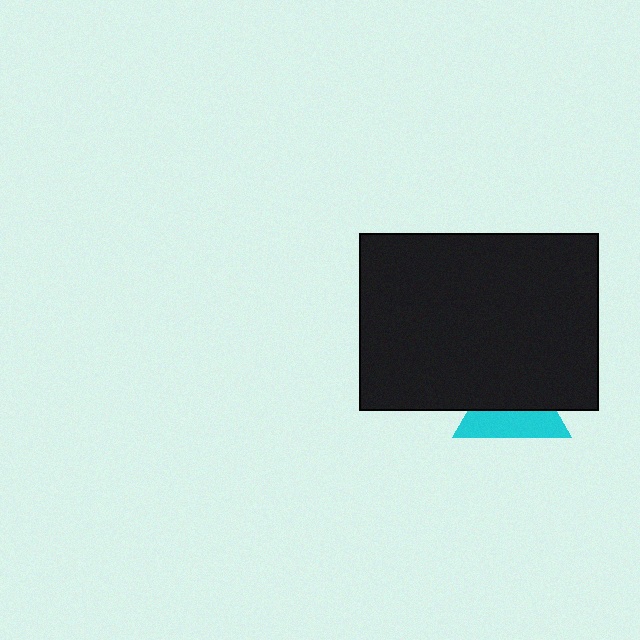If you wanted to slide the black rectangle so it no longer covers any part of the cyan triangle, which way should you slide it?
Slide it up — that is the most direct way to separate the two shapes.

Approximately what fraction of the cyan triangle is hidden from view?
Roughly 56% of the cyan triangle is hidden behind the black rectangle.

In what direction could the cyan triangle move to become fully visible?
The cyan triangle could move down. That would shift it out from behind the black rectangle entirely.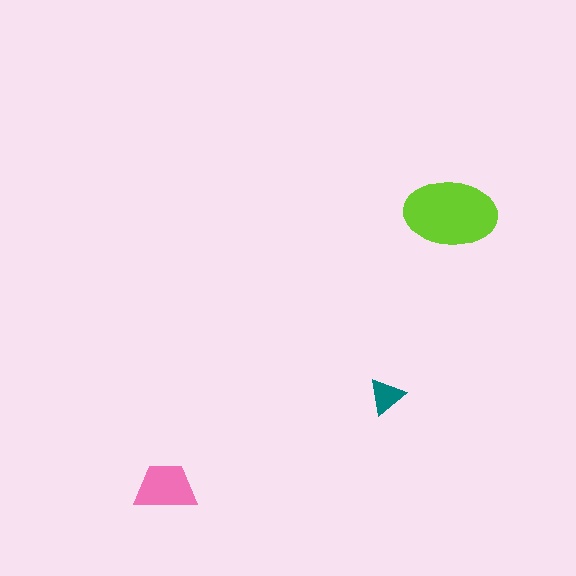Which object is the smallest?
The teal triangle.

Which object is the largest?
The lime ellipse.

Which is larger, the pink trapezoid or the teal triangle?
The pink trapezoid.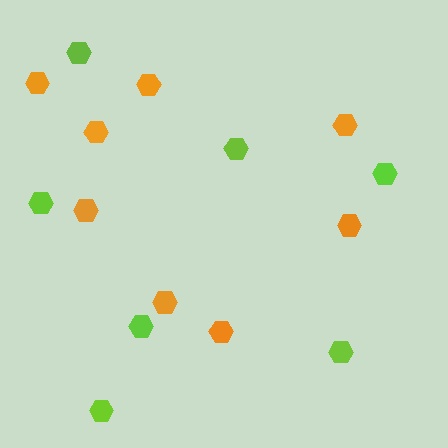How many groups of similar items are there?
There are 2 groups: one group of lime hexagons (7) and one group of orange hexagons (8).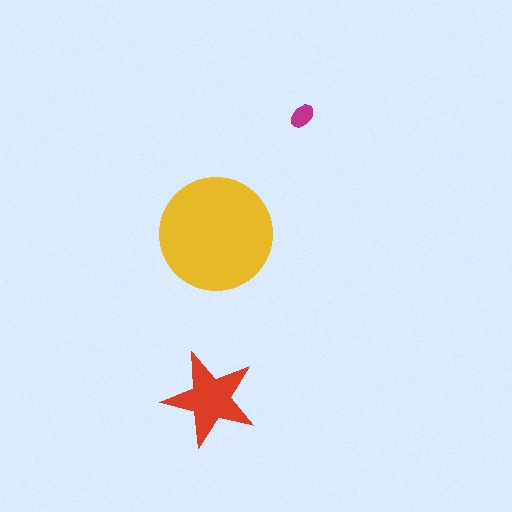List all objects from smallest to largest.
The magenta ellipse, the red star, the yellow circle.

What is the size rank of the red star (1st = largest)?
2nd.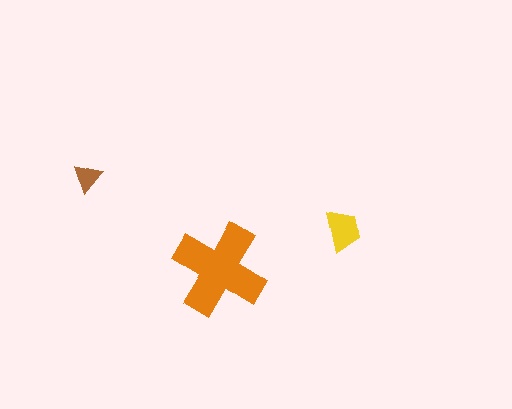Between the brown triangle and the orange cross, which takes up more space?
The orange cross.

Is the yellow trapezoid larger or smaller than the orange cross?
Smaller.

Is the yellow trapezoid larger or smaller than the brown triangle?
Larger.